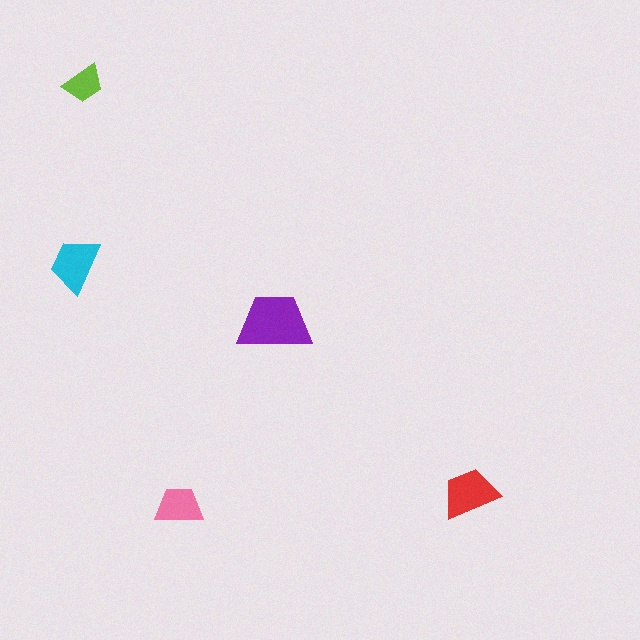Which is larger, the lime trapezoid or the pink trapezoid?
The pink one.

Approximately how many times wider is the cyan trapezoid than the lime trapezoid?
About 1.5 times wider.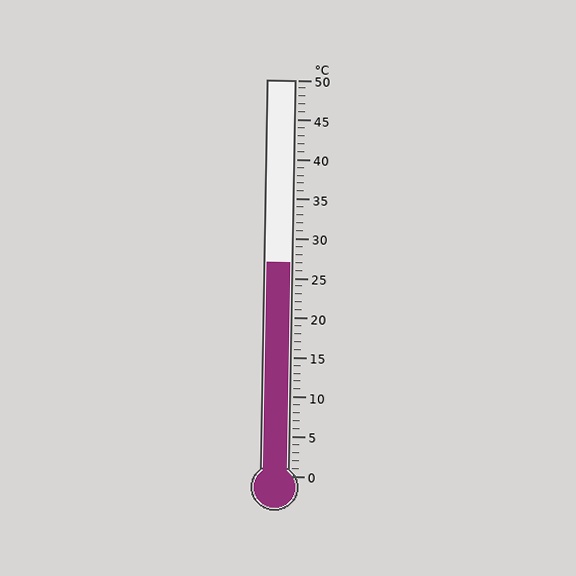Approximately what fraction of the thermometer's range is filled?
The thermometer is filled to approximately 55% of its range.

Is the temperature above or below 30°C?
The temperature is below 30°C.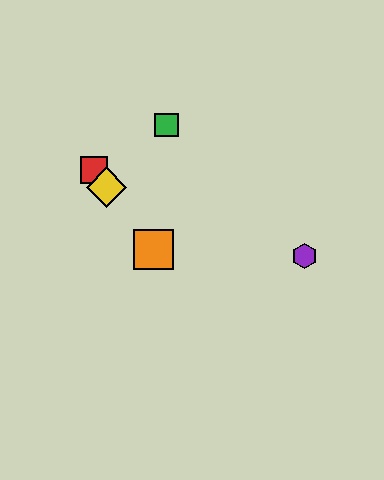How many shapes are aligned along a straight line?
4 shapes (the red square, the blue diamond, the yellow diamond, the orange square) are aligned along a straight line.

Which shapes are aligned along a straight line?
The red square, the blue diamond, the yellow diamond, the orange square are aligned along a straight line.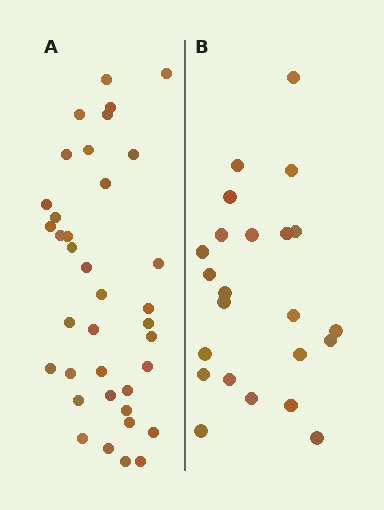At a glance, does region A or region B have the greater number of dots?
Region A (the left region) has more dots.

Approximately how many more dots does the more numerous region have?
Region A has approximately 15 more dots than region B.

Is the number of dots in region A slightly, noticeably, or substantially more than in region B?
Region A has substantially more. The ratio is roughly 1.6 to 1.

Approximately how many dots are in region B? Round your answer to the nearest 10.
About 20 dots. (The exact count is 23, which rounds to 20.)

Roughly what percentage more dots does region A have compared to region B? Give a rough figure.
About 60% more.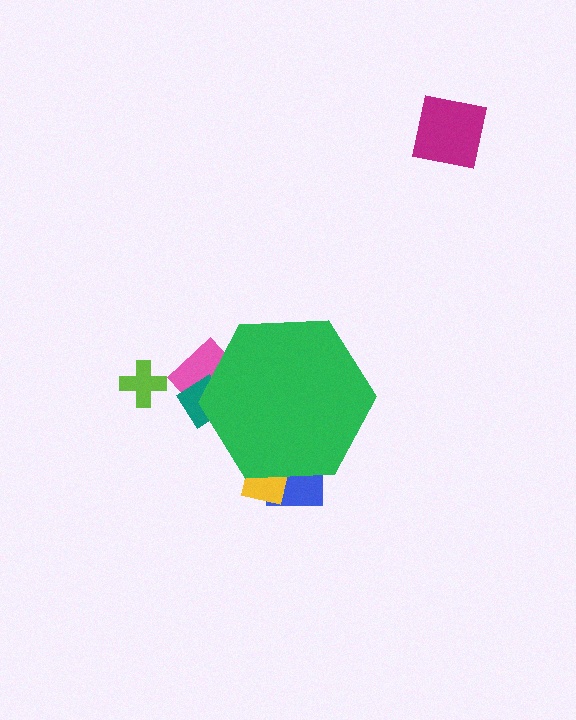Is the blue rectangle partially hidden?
Yes, the blue rectangle is partially hidden behind the green hexagon.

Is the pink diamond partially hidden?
Yes, the pink diamond is partially hidden behind the green hexagon.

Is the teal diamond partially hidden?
Yes, the teal diamond is partially hidden behind the green hexagon.